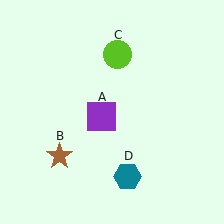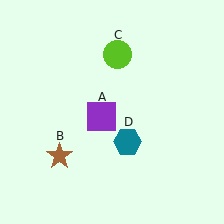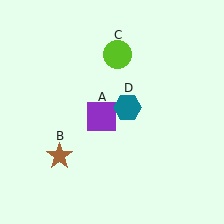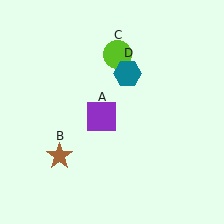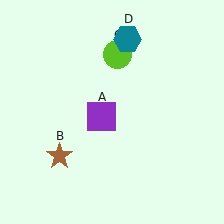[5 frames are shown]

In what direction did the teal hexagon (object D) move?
The teal hexagon (object D) moved up.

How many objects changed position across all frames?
1 object changed position: teal hexagon (object D).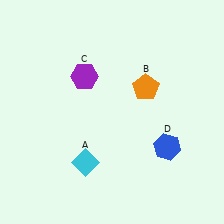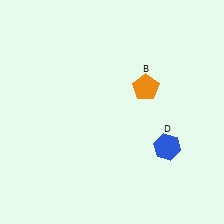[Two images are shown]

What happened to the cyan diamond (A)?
The cyan diamond (A) was removed in Image 2. It was in the bottom-left area of Image 1.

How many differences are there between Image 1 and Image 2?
There are 2 differences between the two images.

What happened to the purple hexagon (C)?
The purple hexagon (C) was removed in Image 2. It was in the top-left area of Image 1.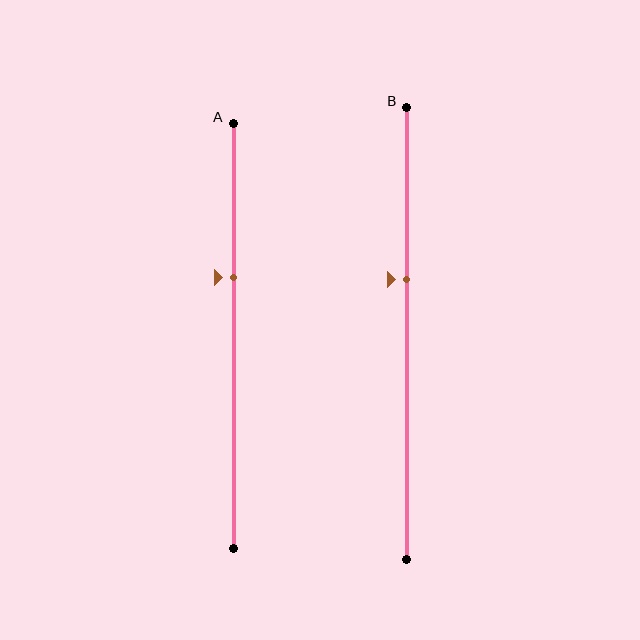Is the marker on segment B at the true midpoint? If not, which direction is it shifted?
No, the marker on segment B is shifted upward by about 12% of the segment length.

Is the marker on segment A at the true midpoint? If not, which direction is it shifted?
No, the marker on segment A is shifted upward by about 14% of the segment length.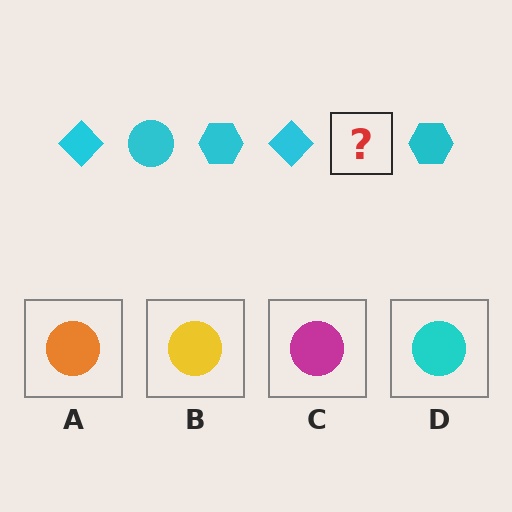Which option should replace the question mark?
Option D.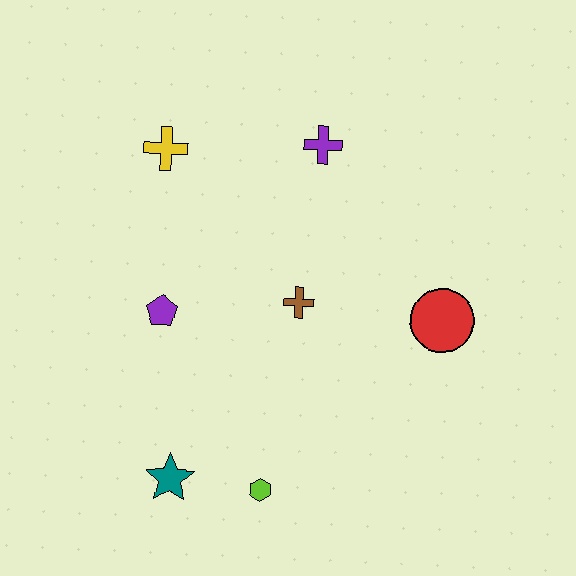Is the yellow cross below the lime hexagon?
No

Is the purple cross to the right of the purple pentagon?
Yes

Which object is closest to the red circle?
The brown cross is closest to the red circle.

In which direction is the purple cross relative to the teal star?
The purple cross is above the teal star.